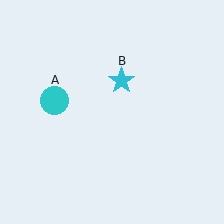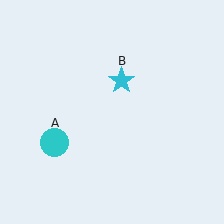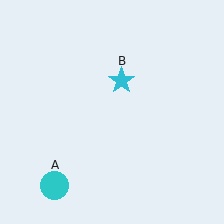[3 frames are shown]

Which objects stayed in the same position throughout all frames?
Cyan star (object B) remained stationary.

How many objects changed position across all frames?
1 object changed position: cyan circle (object A).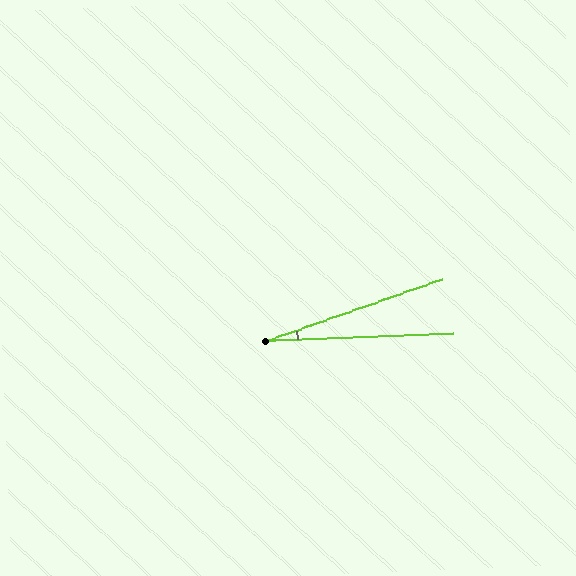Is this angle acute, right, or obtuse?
It is acute.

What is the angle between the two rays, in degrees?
Approximately 17 degrees.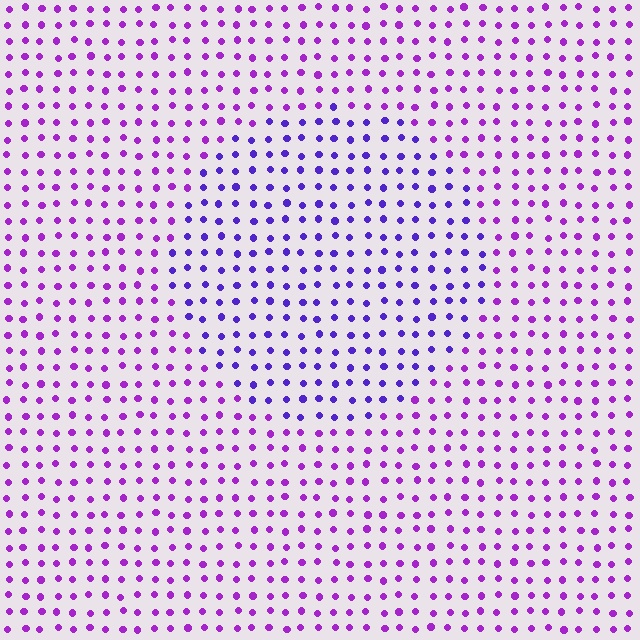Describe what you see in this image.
The image is filled with small purple elements in a uniform arrangement. A circle-shaped region is visible where the elements are tinted to a slightly different hue, forming a subtle color boundary.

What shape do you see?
I see a circle.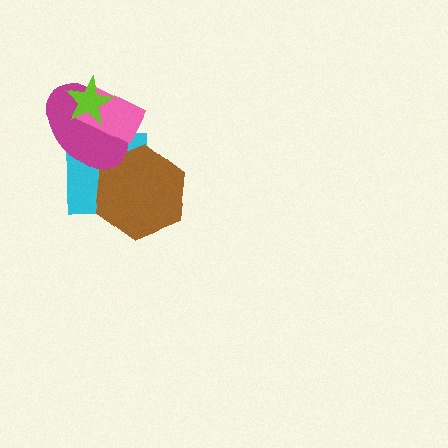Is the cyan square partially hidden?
Yes, it is partially covered by another shape.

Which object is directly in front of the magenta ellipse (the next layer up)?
The pink rectangle is directly in front of the magenta ellipse.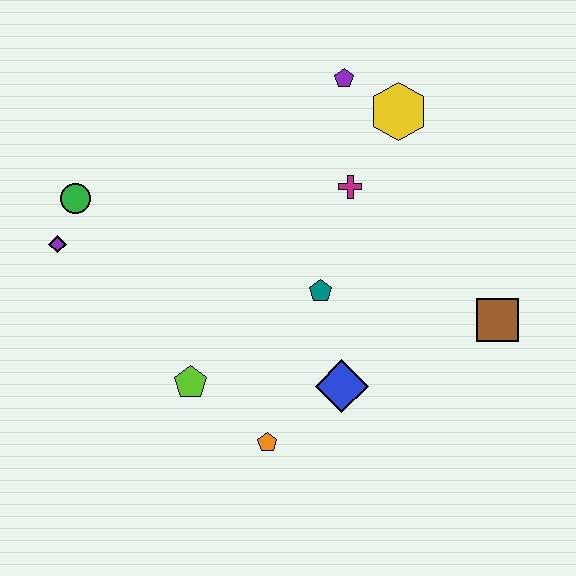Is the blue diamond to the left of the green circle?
No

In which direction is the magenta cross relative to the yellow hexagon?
The magenta cross is below the yellow hexagon.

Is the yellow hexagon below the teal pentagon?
No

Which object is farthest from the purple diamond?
The brown square is farthest from the purple diamond.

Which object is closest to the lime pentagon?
The orange pentagon is closest to the lime pentagon.